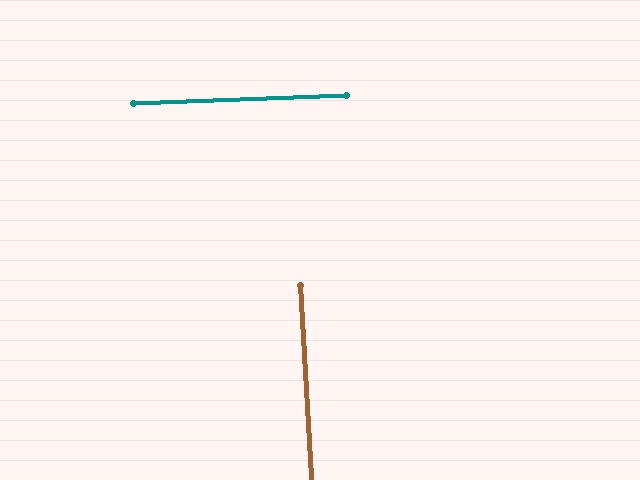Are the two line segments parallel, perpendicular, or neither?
Perpendicular — they meet at approximately 89°.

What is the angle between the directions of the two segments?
Approximately 89 degrees.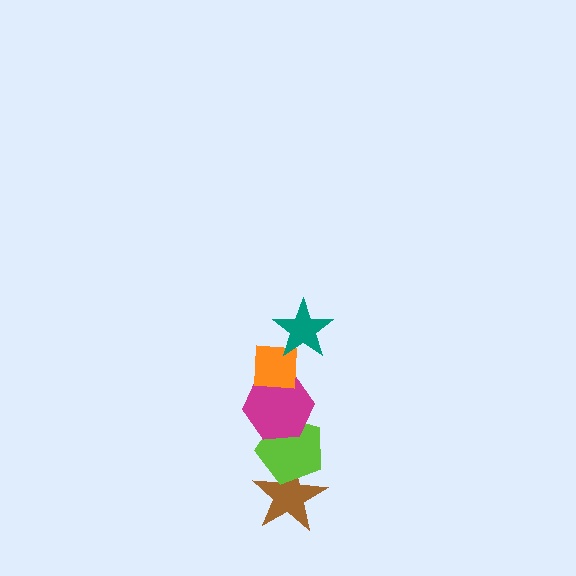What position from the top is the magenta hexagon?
The magenta hexagon is 3rd from the top.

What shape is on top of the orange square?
The teal star is on top of the orange square.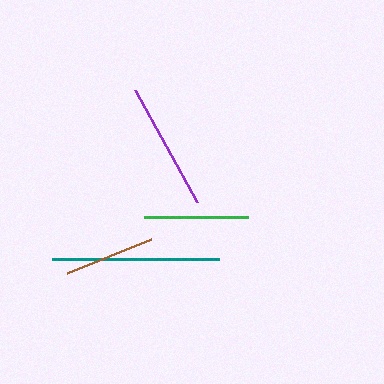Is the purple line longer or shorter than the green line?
The purple line is longer than the green line.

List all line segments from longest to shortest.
From longest to shortest: teal, purple, green, brown.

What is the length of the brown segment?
The brown segment is approximately 91 pixels long.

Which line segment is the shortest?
The brown line is the shortest at approximately 91 pixels.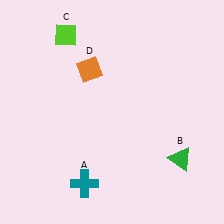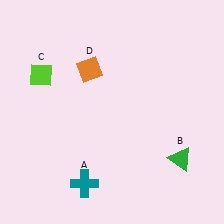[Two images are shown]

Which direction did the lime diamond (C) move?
The lime diamond (C) moved down.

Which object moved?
The lime diamond (C) moved down.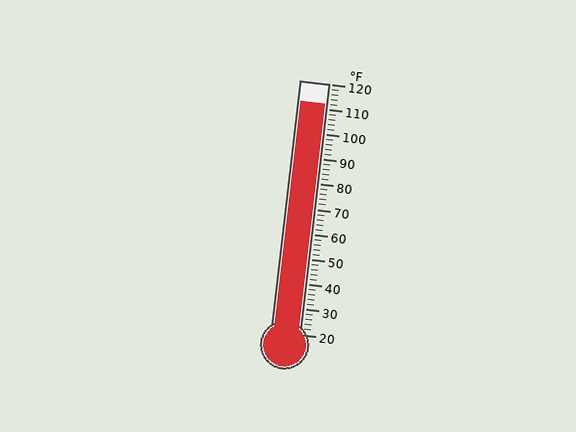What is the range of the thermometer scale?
The thermometer scale ranges from 20°F to 120°F.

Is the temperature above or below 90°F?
The temperature is above 90°F.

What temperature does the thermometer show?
The thermometer shows approximately 112°F.